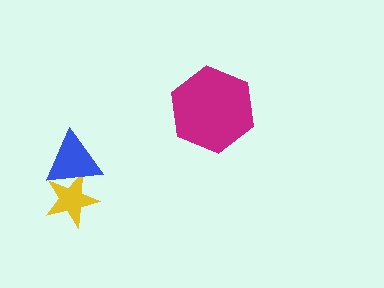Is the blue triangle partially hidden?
No, no other shape covers it.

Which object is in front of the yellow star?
The blue triangle is in front of the yellow star.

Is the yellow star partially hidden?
Yes, it is partially covered by another shape.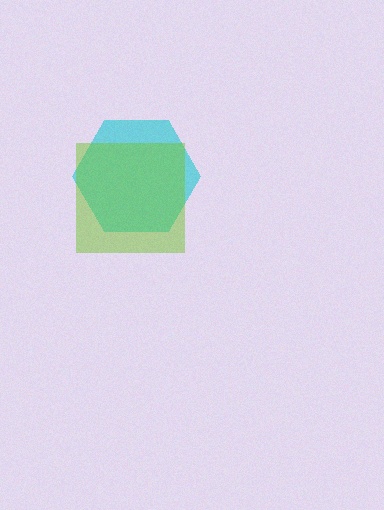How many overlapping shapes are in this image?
There are 2 overlapping shapes in the image.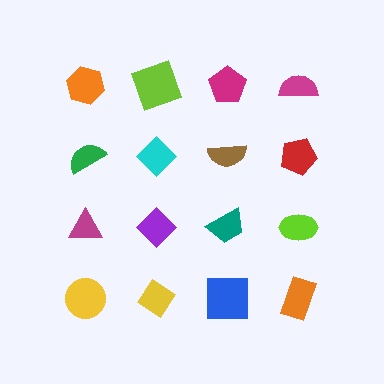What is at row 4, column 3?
A blue square.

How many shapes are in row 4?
4 shapes.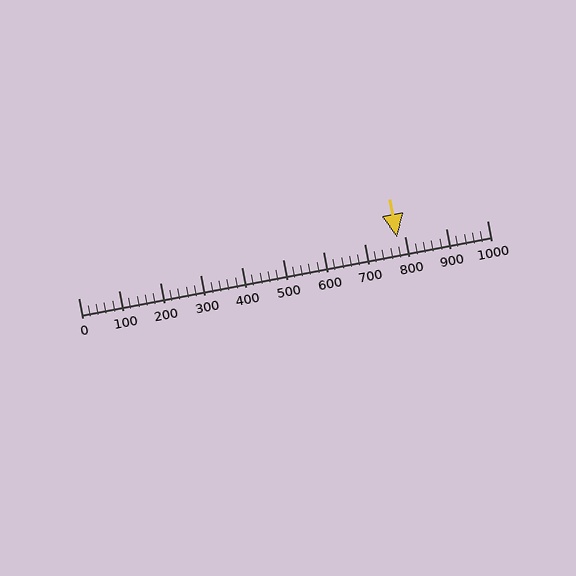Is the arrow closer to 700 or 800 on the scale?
The arrow is closer to 800.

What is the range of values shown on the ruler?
The ruler shows values from 0 to 1000.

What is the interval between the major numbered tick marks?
The major tick marks are spaced 100 units apart.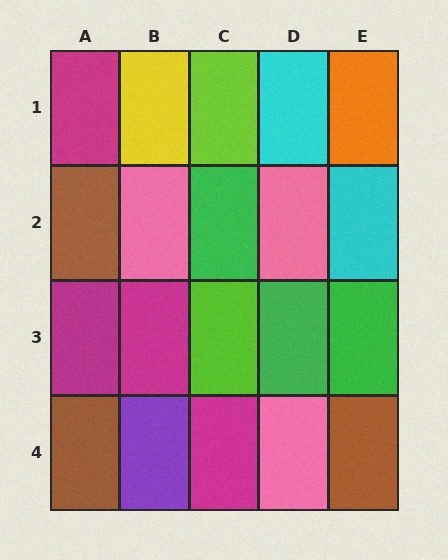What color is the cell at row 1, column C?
Lime.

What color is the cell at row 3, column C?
Lime.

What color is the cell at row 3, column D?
Green.